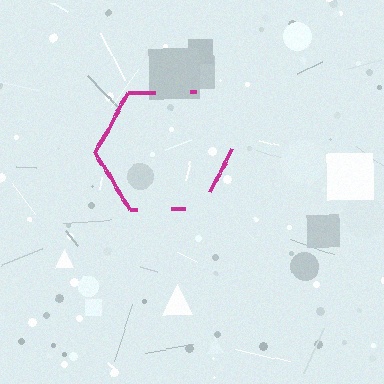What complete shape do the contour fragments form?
The contour fragments form a hexagon.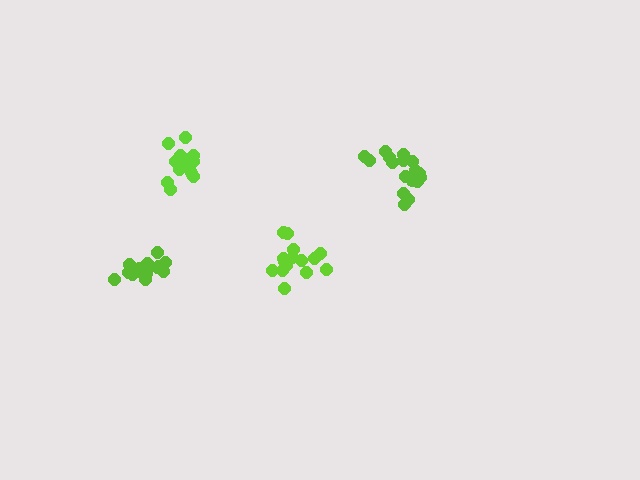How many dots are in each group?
Group 1: 17 dots, Group 2: 15 dots, Group 3: 13 dots, Group 4: 15 dots (60 total).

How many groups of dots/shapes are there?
There are 4 groups.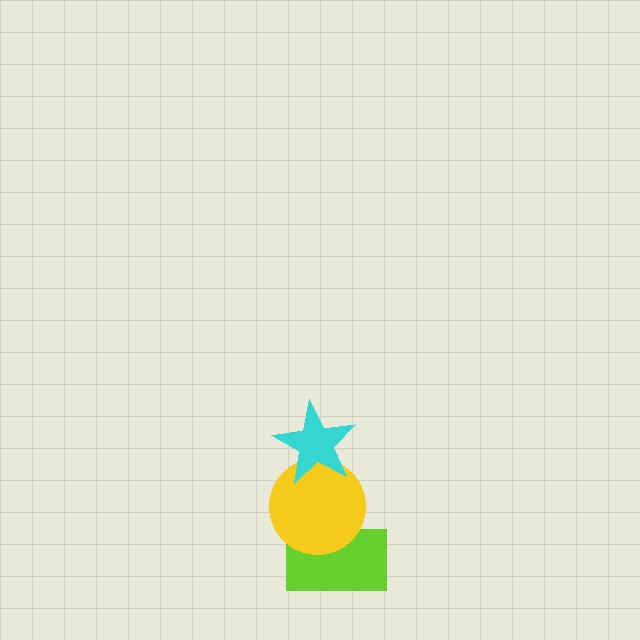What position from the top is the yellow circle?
The yellow circle is 2nd from the top.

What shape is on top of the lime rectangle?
The yellow circle is on top of the lime rectangle.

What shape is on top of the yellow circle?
The cyan star is on top of the yellow circle.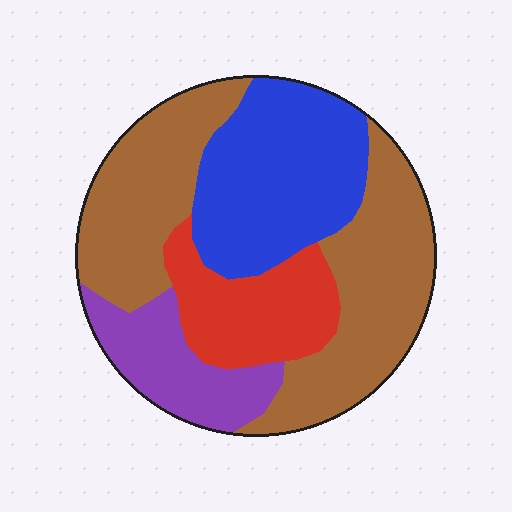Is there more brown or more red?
Brown.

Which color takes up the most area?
Brown, at roughly 45%.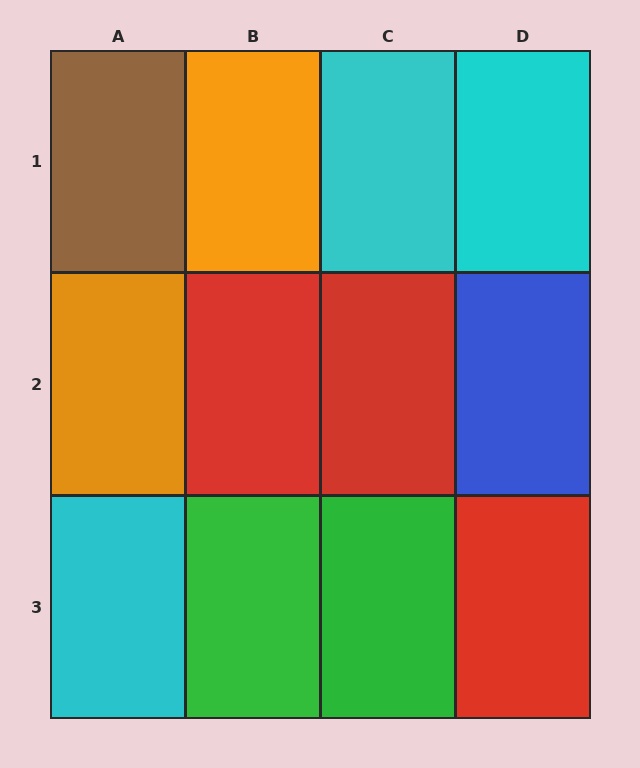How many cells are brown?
1 cell is brown.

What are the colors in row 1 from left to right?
Brown, orange, cyan, cyan.